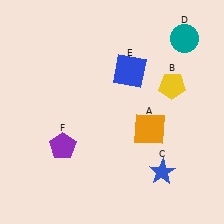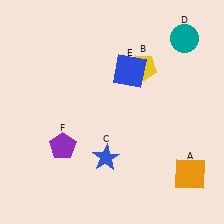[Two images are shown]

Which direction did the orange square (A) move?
The orange square (A) moved down.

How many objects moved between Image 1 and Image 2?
3 objects moved between the two images.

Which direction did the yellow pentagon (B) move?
The yellow pentagon (B) moved left.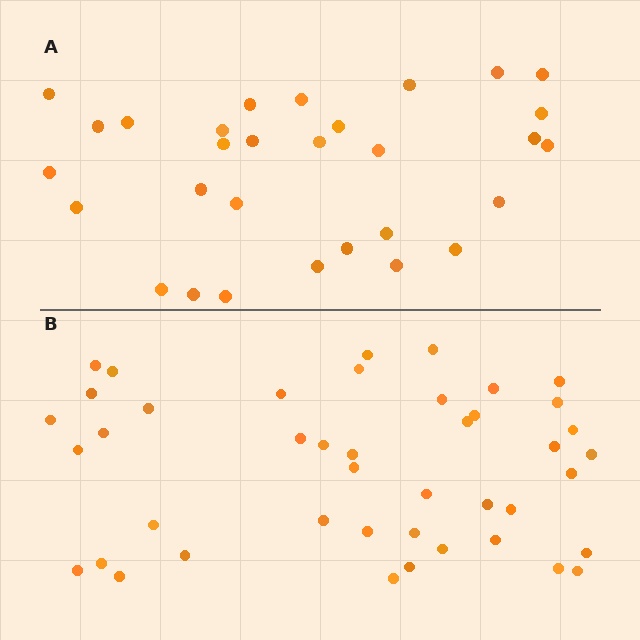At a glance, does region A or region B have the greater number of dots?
Region B (the bottom region) has more dots.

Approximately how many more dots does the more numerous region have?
Region B has approximately 15 more dots than region A.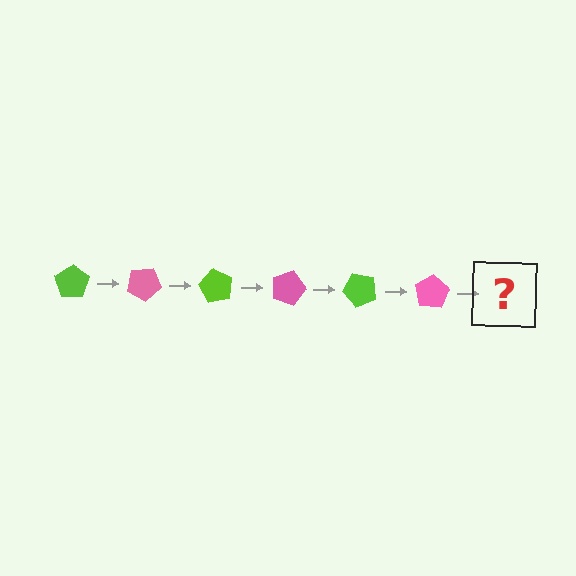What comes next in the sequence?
The next element should be a lime pentagon, rotated 180 degrees from the start.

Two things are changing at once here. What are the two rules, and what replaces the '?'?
The two rules are that it rotates 30 degrees each step and the color cycles through lime and pink. The '?' should be a lime pentagon, rotated 180 degrees from the start.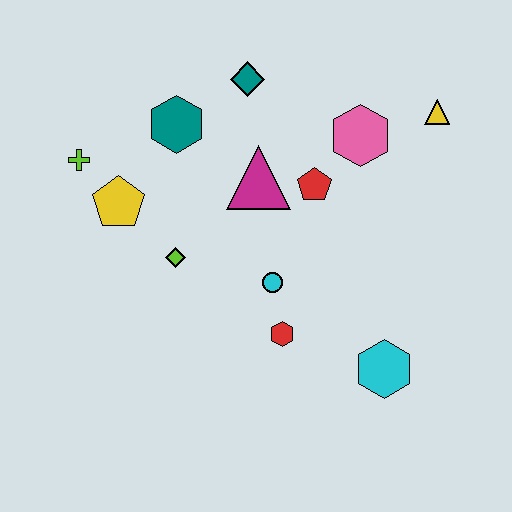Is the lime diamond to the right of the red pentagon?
No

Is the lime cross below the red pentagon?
No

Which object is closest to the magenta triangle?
The red pentagon is closest to the magenta triangle.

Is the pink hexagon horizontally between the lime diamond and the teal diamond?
No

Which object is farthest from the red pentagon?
The lime cross is farthest from the red pentagon.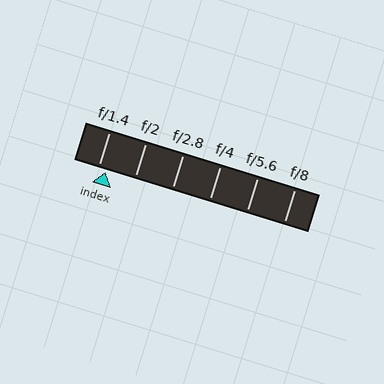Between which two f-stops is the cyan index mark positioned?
The index mark is between f/1.4 and f/2.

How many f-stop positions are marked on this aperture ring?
There are 6 f-stop positions marked.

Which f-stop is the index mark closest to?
The index mark is closest to f/1.4.